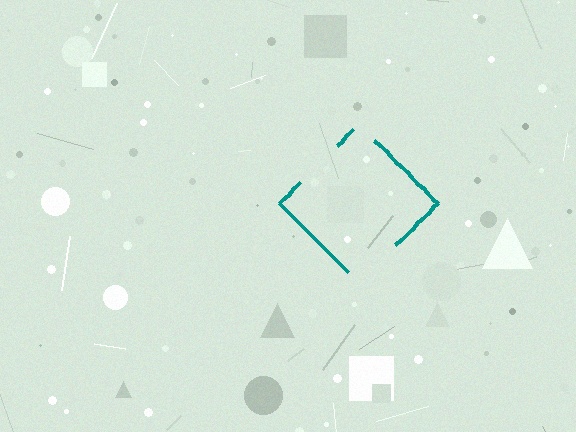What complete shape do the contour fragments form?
The contour fragments form a diamond.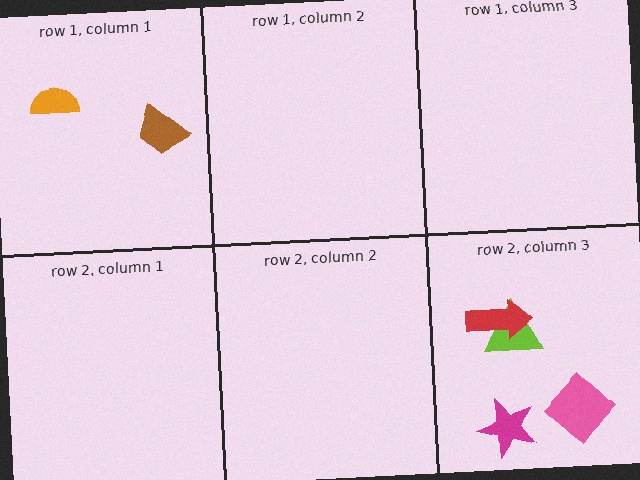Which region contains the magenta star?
The row 2, column 3 region.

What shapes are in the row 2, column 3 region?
The pink diamond, the magenta star, the lime triangle, the red arrow.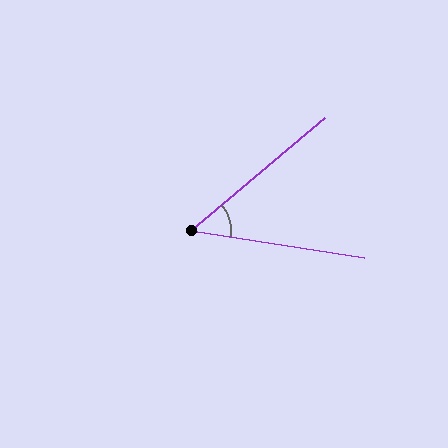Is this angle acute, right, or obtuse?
It is acute.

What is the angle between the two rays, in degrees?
Approximately 49 degrees.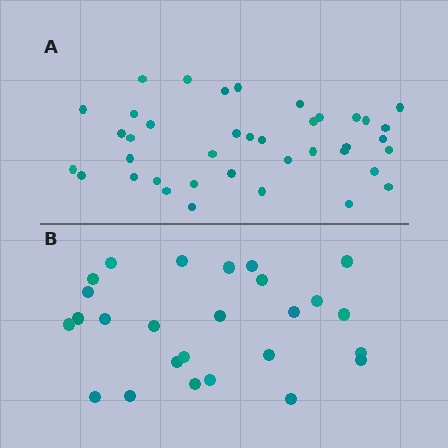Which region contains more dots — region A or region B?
Region A (the top region) has more dots.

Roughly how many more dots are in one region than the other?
Region A has approximately 15 more dots than region B.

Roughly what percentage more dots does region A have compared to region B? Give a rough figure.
About 50% more.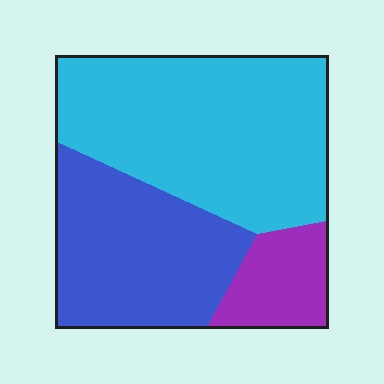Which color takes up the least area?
Purple, at roughly 15%.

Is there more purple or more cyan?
Cyan.